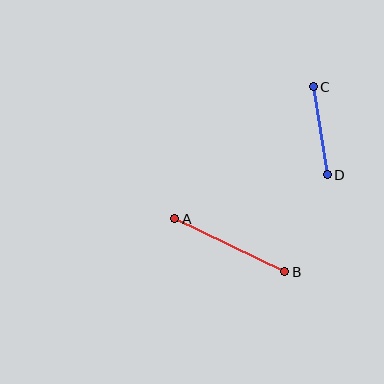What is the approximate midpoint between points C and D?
The midpoint is at approximately (320, 131) pixels.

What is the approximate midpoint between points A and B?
The midpoint is at approximately (230, 245) pixels.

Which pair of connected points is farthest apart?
Points A and B are farthest apart.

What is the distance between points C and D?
The distance is approximately 89 pixels.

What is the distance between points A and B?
The distance is approximately 122 pixels.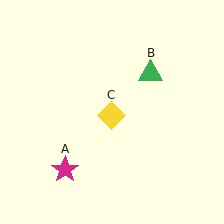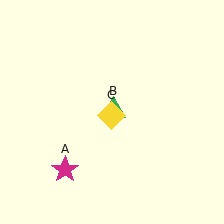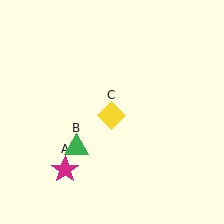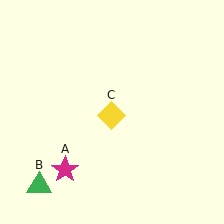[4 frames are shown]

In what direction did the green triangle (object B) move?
The green triangle (object B) moved down and to the left.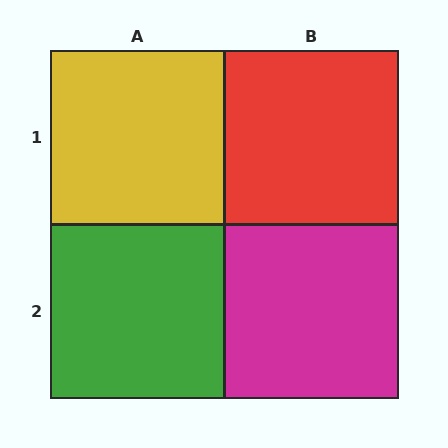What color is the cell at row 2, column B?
Magenta.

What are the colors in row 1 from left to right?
Yellow, red.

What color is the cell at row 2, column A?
Green.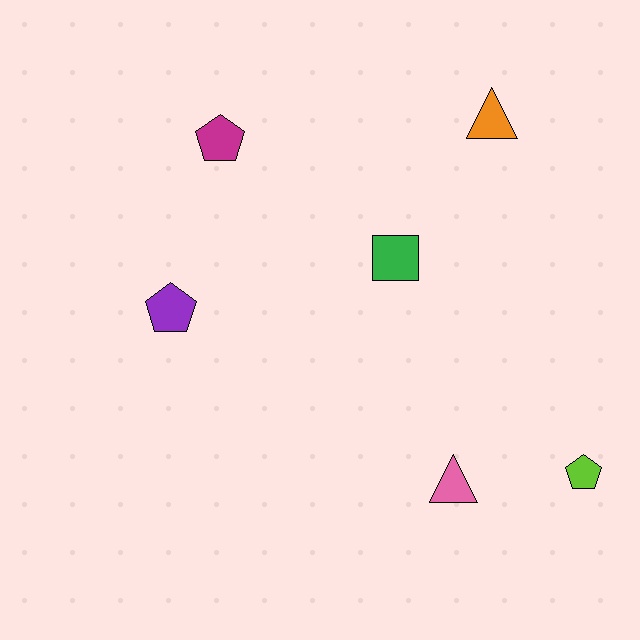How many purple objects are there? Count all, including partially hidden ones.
There is 1 purple object.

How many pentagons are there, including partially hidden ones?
There are 3 pentagons.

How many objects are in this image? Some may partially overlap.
There are 6 objects.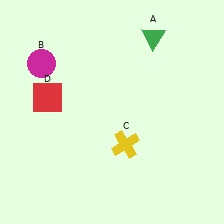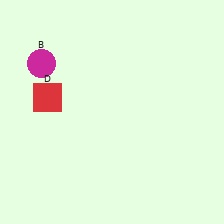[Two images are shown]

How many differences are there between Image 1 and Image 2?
There are 2 differences between the two images.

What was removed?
The yellow cross (C), the green triangle (A) were removed in Image 2.